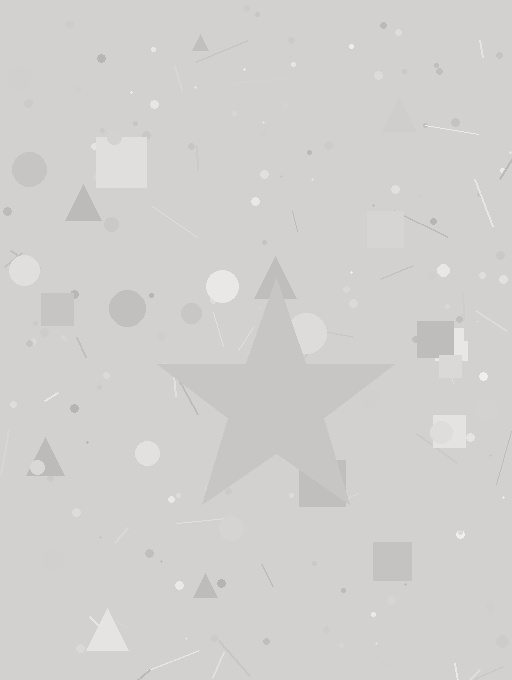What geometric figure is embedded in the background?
A star is embedded in the background.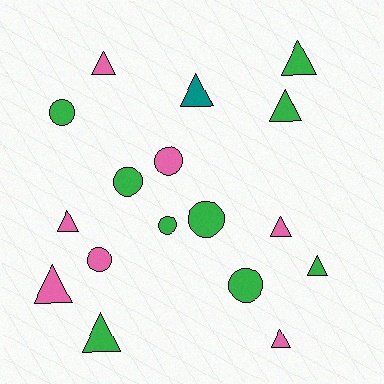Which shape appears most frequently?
Triangle, with 10 objects.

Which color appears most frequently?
Green, with 9 objects.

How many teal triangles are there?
There is 1 teal triangle.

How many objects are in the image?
There are 17 objects.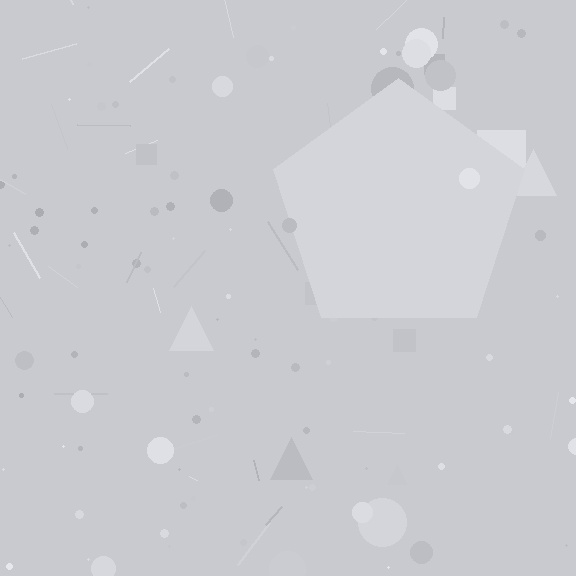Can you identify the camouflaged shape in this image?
The camouflaged shape is a pentagon.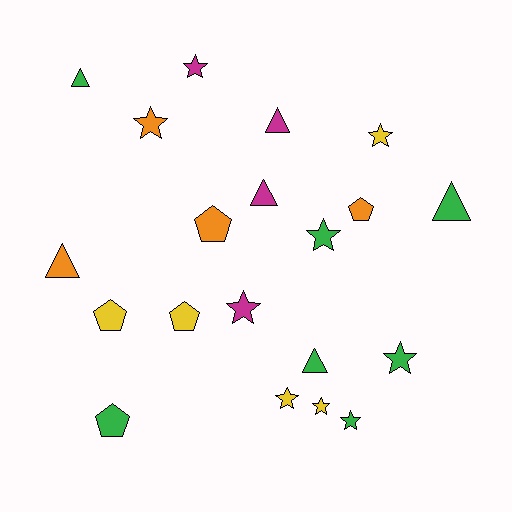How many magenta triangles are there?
There are 2 magenta triangles.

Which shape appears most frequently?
Star, with 9 objects.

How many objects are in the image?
There are 20 objects.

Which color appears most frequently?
Green, with 7 objects.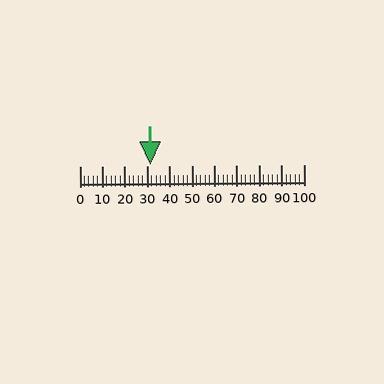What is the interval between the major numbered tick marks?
The major tick marks are spaced 10 units apart.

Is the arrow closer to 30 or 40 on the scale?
The arrow is closer to 30.